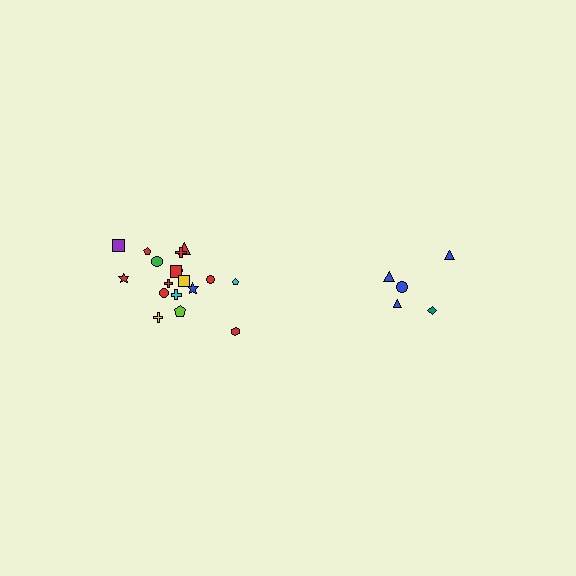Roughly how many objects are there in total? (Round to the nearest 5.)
Roughly 25 objects in total.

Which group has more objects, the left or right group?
The left group.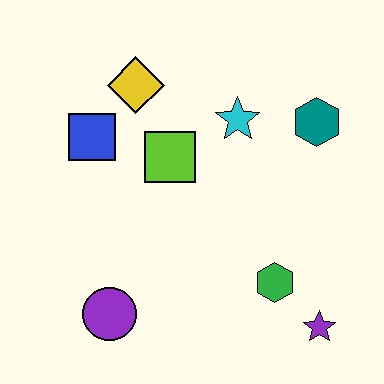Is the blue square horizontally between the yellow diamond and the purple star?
No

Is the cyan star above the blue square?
Yes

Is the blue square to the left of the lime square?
Yes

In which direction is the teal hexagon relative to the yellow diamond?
The teal hexagon is to the right of the yellow diamond.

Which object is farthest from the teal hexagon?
The purple circle is farthest from the teal hexagon.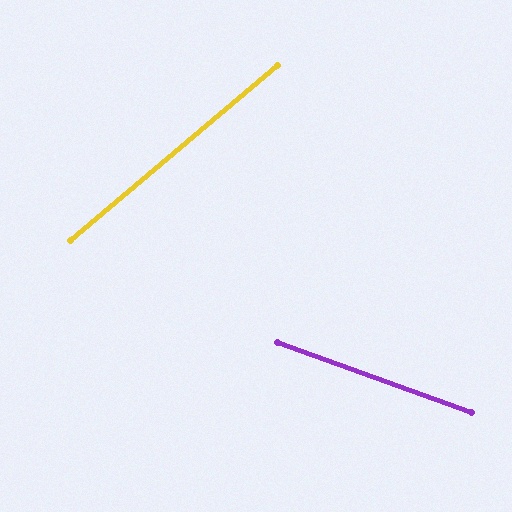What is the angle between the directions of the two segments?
Approximately 60 degrees.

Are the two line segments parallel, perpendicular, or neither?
Neither parallel nor perpendicular — they differ by about 60°.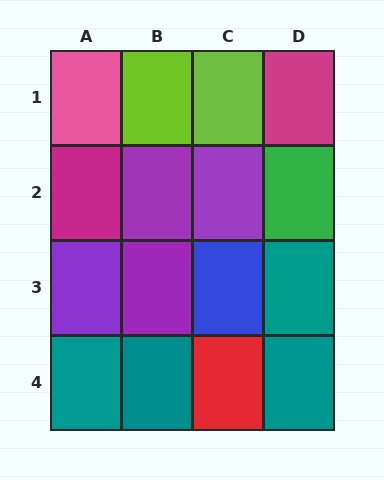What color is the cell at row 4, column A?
Teal.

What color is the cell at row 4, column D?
Teal.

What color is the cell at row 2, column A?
Magenta.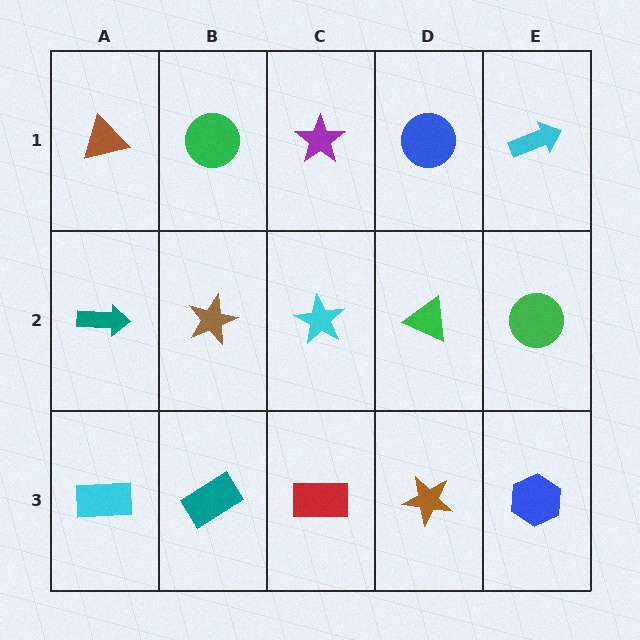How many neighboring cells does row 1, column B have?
3.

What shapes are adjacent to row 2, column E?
A cyan arrow (row 1, column E), a blue hexagon (row 3, column E), a green triangle (row 2, column D).